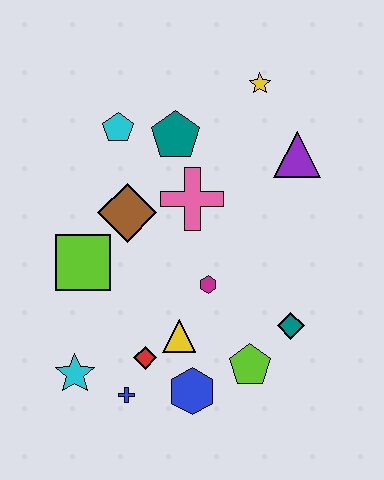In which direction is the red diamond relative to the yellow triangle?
The red diamond is to the left of the yellow triangle.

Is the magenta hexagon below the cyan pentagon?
Yes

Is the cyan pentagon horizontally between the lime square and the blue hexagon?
Yes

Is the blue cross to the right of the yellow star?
No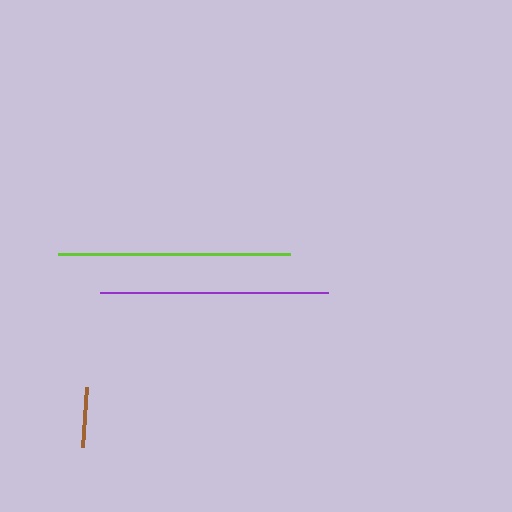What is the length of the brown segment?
The brown segment is approximately 60 pixels long.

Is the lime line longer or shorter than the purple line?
The lime line is longer than the purple line.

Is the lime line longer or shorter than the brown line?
The lime line is longer than the brown line.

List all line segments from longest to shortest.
From longest to shortest: lime, purple, brown.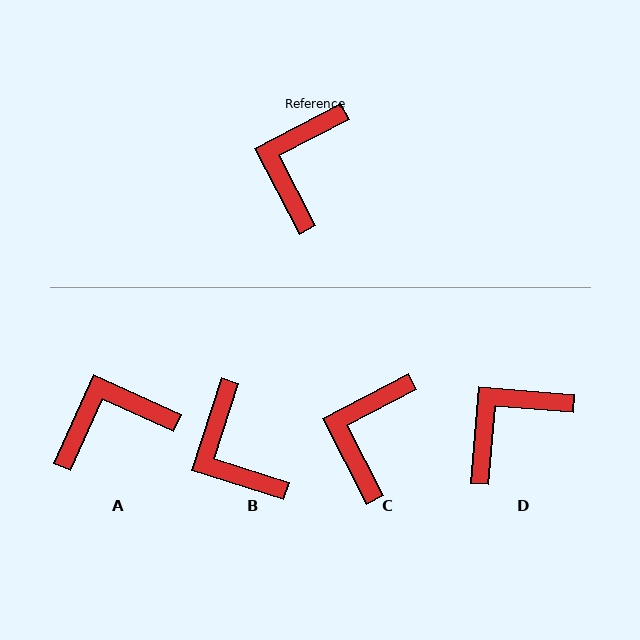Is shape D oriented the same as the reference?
No, it is off by about 32 degrees.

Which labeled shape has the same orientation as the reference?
C.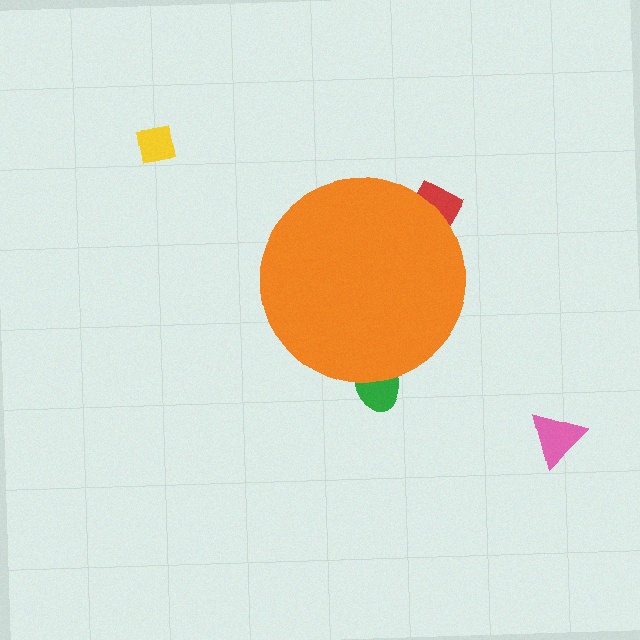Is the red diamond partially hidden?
Yes, the red diamond is partially hidden behind the orange circle.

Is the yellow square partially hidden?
No, the yellow square is fully visible.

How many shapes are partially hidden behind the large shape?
2 shapes are partially hidden.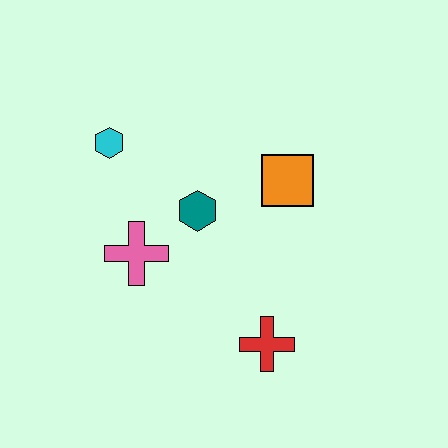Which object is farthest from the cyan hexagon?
The red cross is farthest from the cyan hexagon.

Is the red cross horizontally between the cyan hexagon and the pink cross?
No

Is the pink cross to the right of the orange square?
No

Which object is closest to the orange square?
The teal hexagon is closest to the orange square.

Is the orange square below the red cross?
No